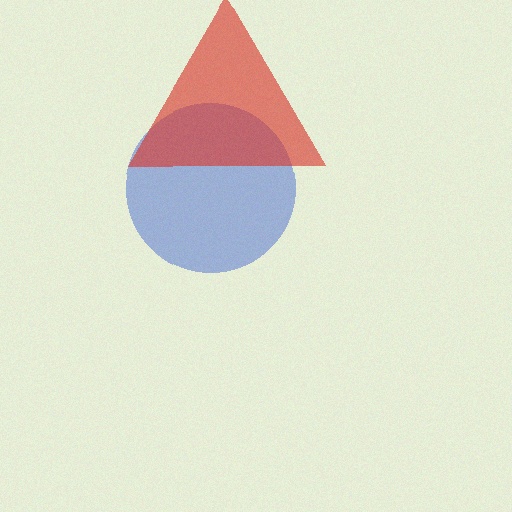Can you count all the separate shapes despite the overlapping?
Yes, there are 2 separate shapes.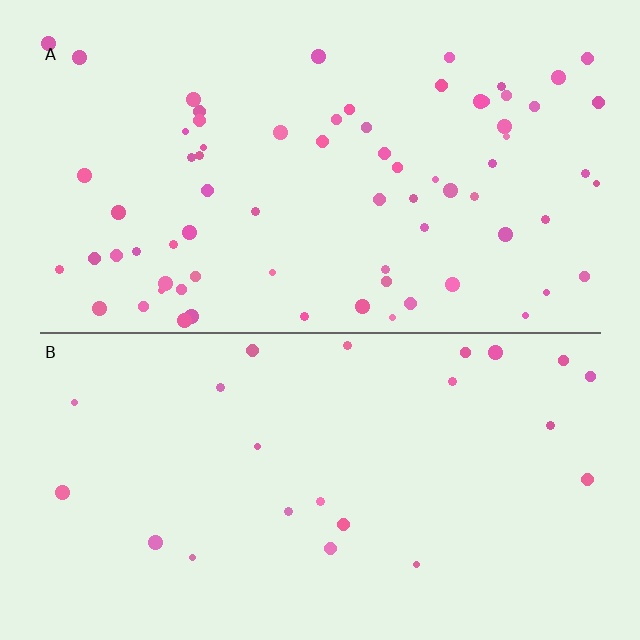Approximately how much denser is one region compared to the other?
Approximately 3.1× — region A over region B.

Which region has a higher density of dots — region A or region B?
A (the top).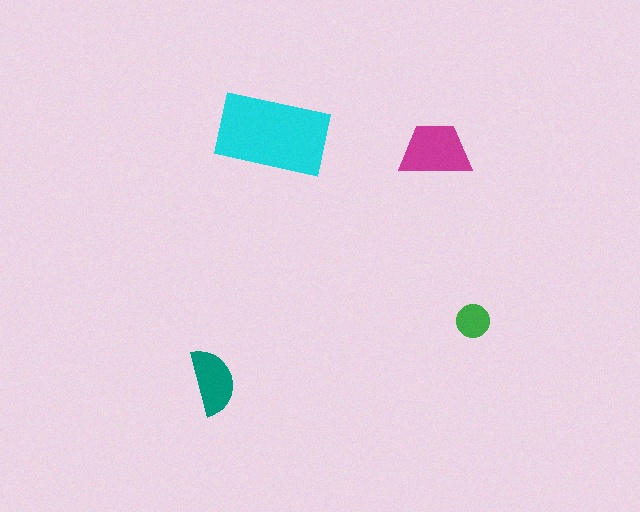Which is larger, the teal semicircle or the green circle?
The teal semicircle.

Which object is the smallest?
The green circle.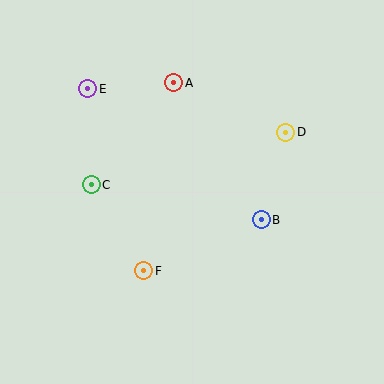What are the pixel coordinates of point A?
Point A is at (174, 83).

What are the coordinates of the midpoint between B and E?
The midpoint between B and E is at (174, 154).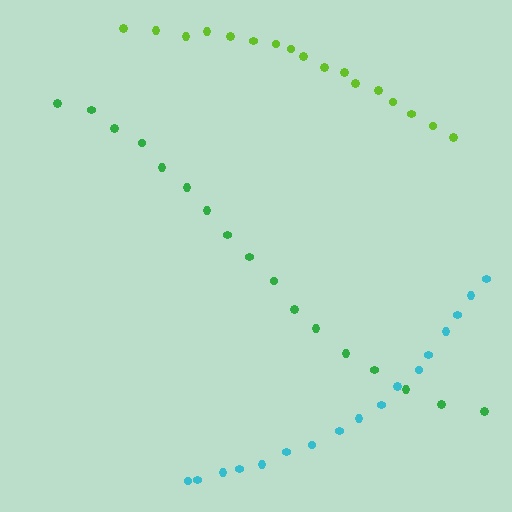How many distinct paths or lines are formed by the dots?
There are 3 distinct paths.